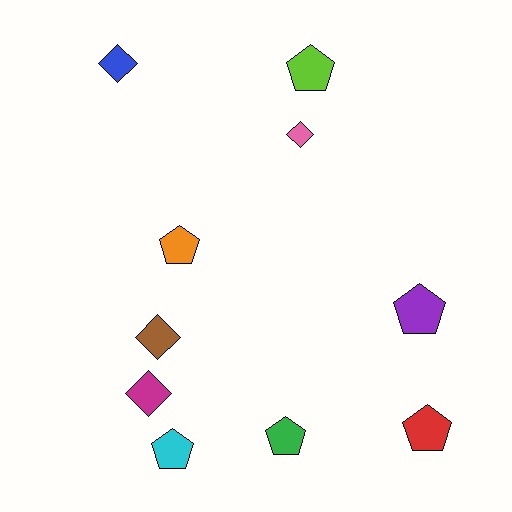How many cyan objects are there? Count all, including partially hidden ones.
There is 1 cyan object.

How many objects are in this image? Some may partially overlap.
There are 10 objects.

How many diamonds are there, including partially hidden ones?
There are 4 diamonds.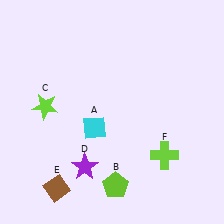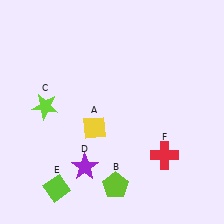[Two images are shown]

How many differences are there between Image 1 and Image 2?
There are 3 differences between the two images.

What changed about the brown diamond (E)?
In Image 1, E is brown. In Image 2, it changed to lime.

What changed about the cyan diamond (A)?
In Image 1, A is cyan. In Image 2, it changed to yellow.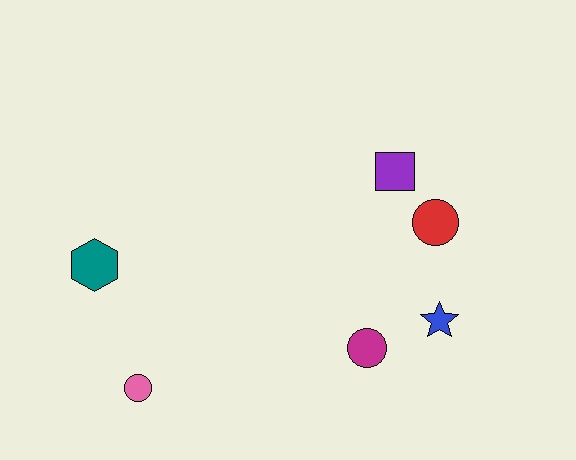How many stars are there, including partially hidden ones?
There is 1 star.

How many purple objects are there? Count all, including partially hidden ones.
There is 1 purple object.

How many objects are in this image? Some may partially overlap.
There are 6 objects.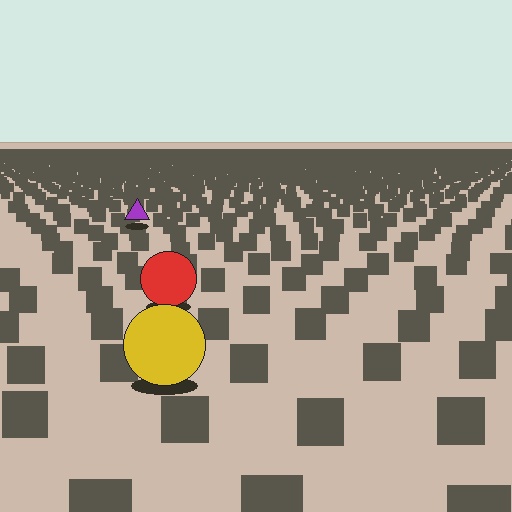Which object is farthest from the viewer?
The purple triangle is farthest from the viewer. It appears smaller and the ground texture around it is denser.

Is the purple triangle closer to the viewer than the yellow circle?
No. The yellow circle is closer — you can tell from the texture gradient: the ground texture is coarser near it.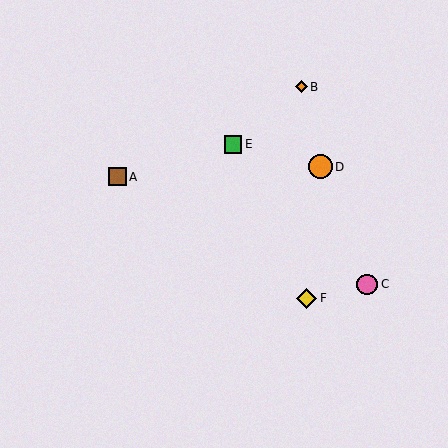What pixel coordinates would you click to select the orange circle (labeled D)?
Click at (320, 167) to select the orange circle D.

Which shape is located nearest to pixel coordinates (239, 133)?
The green square (labeled E) at (233, 144) is nearest to that location.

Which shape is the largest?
The orange circle (labeled D) is the largest.